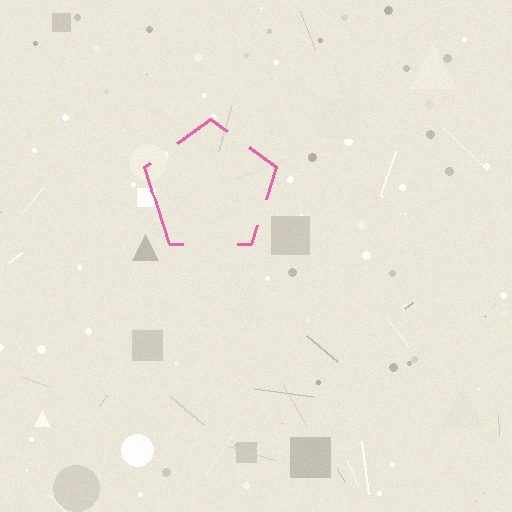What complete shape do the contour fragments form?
The contour fragments form a pentagon.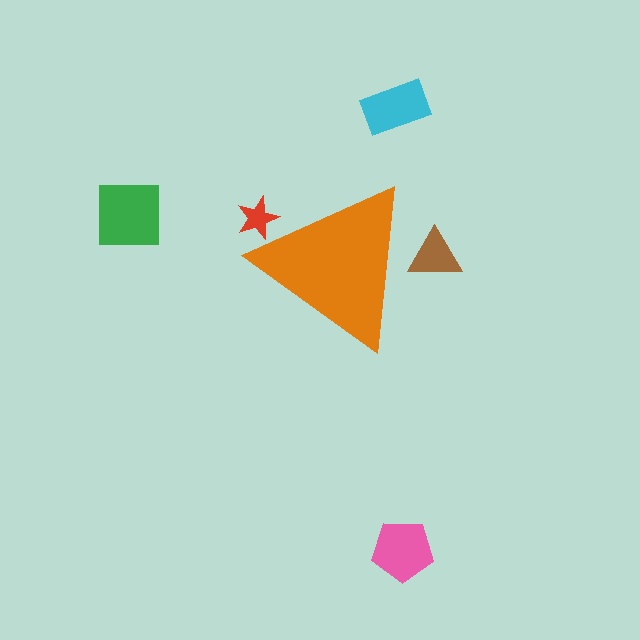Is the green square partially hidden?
No, the green square is fully visible.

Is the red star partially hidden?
Yes, the red star is partially hidden behind the orange triangle.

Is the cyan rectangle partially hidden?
No, the cyan rectangle is fully visible.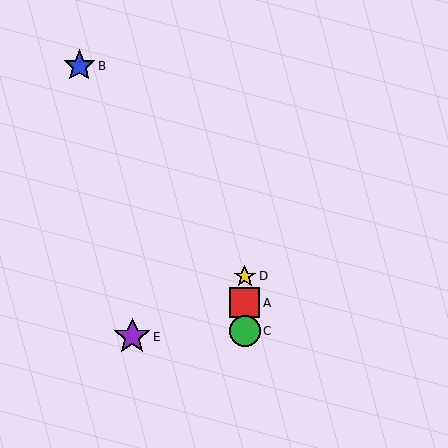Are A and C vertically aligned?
Yes, both are at x≈245.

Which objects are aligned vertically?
Objects A, C, D are aligned vertically.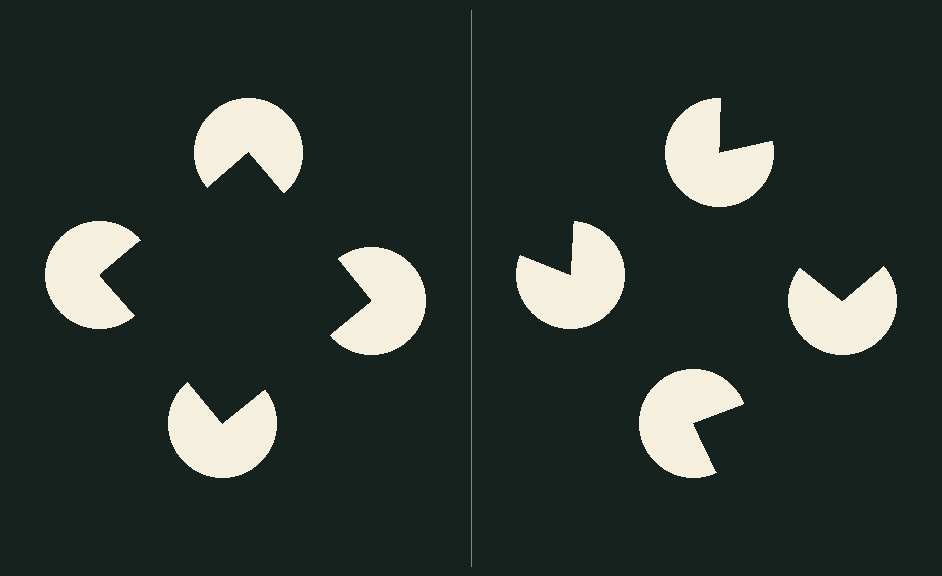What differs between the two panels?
The pac-man discs are positioned identically on both sides; only the wedge orientations differ. On the left they align to a square; on the right they are misaligned.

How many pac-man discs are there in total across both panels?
8 — 4 on each side.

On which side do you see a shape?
An illusory square appears on the left side. On the right side the wedge cuts are rotated, so no coherent shape forms.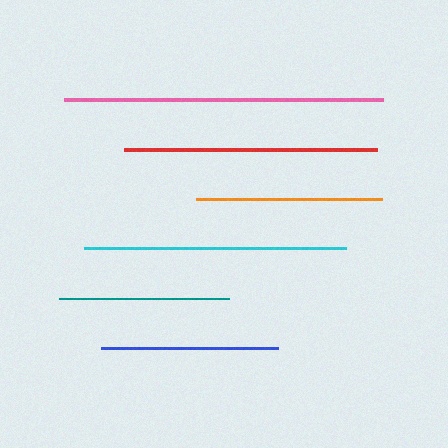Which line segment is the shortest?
The teal line is the shortest at approximately 171 pixels.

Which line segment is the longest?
The pink line is the longest at approximately 319 pixels.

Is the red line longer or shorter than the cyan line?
The cyan line is longer than the red line.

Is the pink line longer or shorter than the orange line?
The pink line is longer than the orange line.